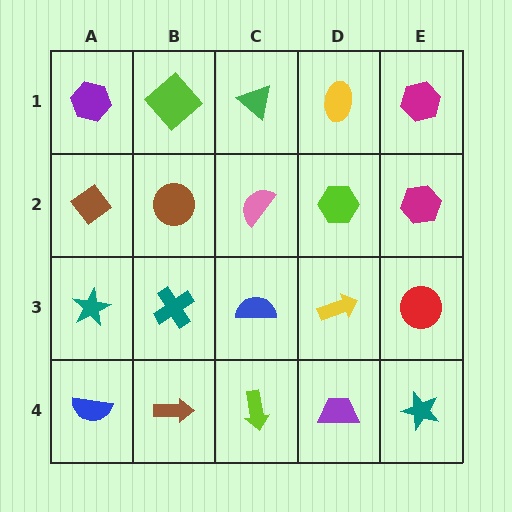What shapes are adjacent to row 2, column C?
A green triangle (row 1, column C), a blue semicircle (row 3, column C), a brown circle (row 2, column B), a lime hexagon (row 2, column D).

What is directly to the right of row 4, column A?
A brown arrow.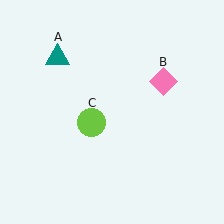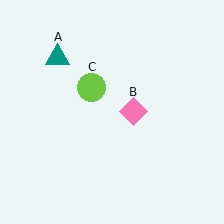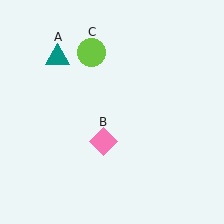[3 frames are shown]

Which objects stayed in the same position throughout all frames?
Teal triangle (object A) remained stationary.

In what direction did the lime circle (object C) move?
The lime circle (object C) moved up.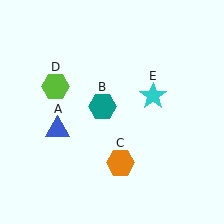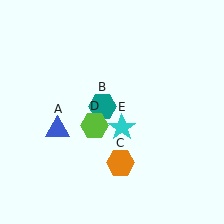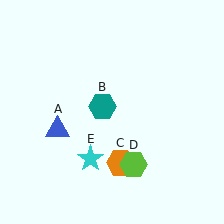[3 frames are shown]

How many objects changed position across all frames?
2 objects changed position: lime hexagon (object D), cyan star (object E).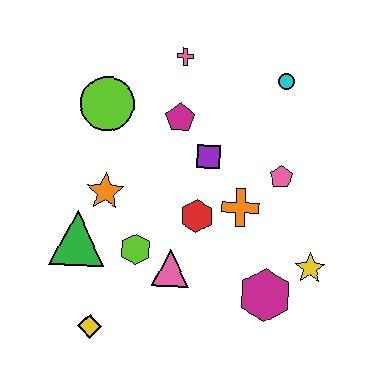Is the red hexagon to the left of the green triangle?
No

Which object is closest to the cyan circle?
The pink pentagon is closest to the cyan circle.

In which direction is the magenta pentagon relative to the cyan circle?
The magenta pentagon is to the left of the cyan circle.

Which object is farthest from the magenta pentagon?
The yellow diamond is farthest from the magenta pentagon.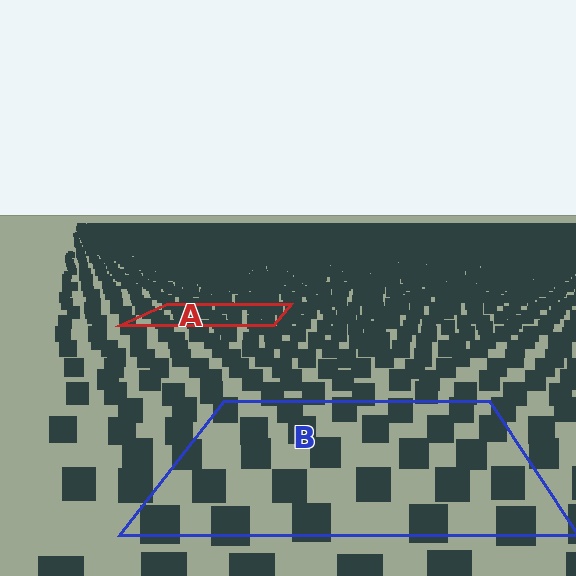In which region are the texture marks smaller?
The texture marks are smaller in region A, because it is farther away.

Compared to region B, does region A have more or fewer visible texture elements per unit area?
Region A has more texture elements per unit area — they are packed more densely because it is farther away.